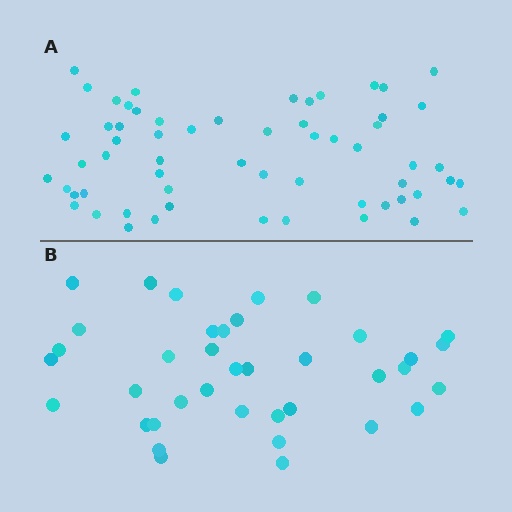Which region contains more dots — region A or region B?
Region A (the top region) has more dots.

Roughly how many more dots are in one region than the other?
Region A has approximately 20 more dots than region B.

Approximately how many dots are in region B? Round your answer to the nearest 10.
About 40 dots. (The exact count is 38, which rounds to 40.)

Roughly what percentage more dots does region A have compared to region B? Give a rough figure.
About 60% more.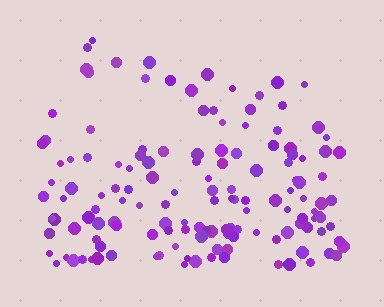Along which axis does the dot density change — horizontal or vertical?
Vertical.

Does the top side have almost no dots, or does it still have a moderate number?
Still a moderate number, just noticeably fewer than the bottom.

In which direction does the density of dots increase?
From top to bottom, with the bottom side densest.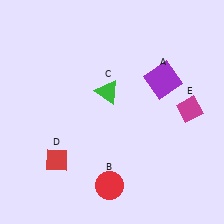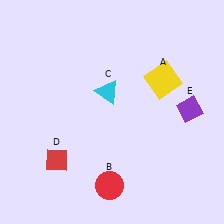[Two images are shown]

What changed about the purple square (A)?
In Image 1, A is purple. In Image 2, it changed to yellow.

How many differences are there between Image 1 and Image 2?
There are 3 differences between the two images.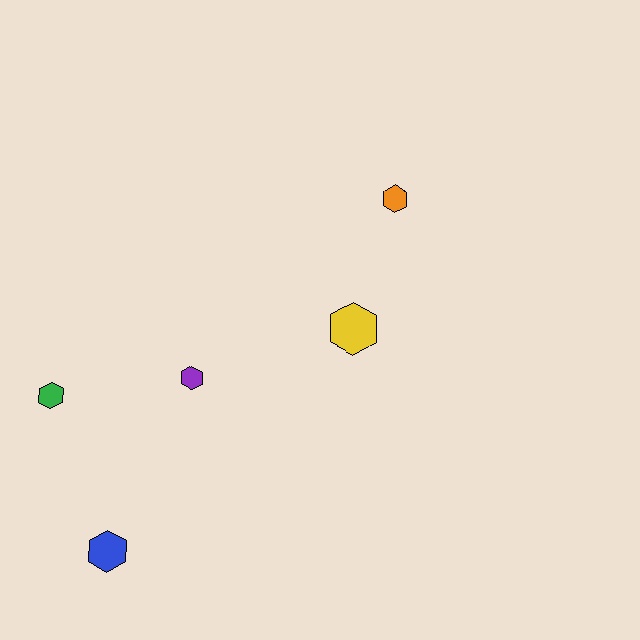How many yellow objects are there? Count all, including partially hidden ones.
There is 1 yellow object.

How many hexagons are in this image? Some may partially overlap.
There are 5 hexagons.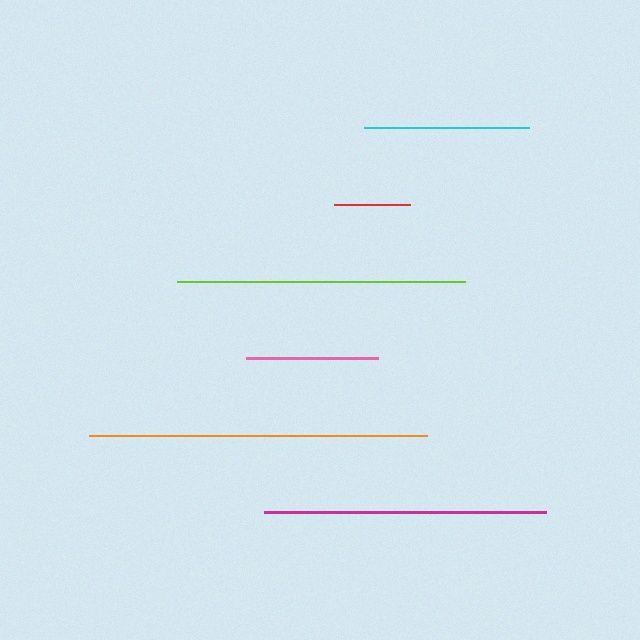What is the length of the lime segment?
The lime segment is approximately 288 pixels long.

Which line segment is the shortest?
The red line is the shortest at approximately 76 pixels.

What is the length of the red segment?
The red segment is approximately 76 pixels long.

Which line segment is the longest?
The orange line is the longest at approximately 338 pixels.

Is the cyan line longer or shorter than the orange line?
The orange line is longer than the cyan line.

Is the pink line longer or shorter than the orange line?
The orange line is longer than the pink line.